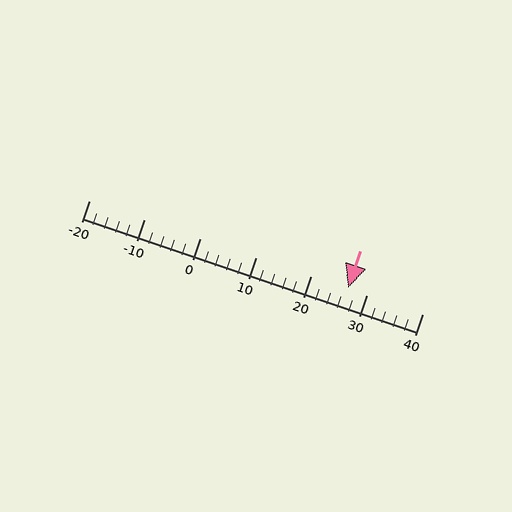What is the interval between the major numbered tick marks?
The major tick marks are spaced 10 units apart.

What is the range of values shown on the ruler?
The ruler shows values from -20 to 40.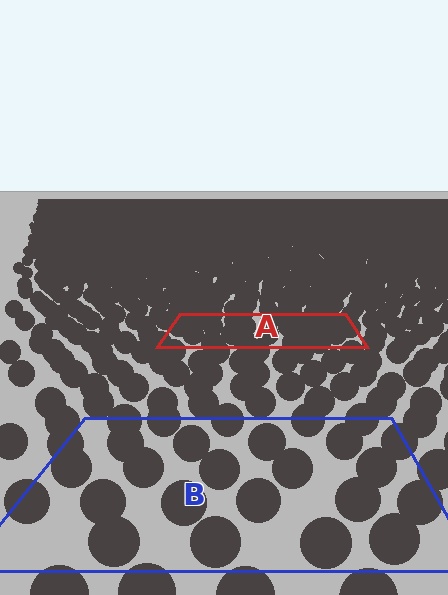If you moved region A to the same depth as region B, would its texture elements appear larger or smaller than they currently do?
They would appear larger. At a closer depth, the same texture elements are projected at a bigger on-screen size.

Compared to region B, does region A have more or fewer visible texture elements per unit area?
Region A has more texture elements per unit area — they are packed more densely because it is farther away.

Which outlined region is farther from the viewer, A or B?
Region A is farther from the viewer — the texture elements inside it appear smaller and more densely packed.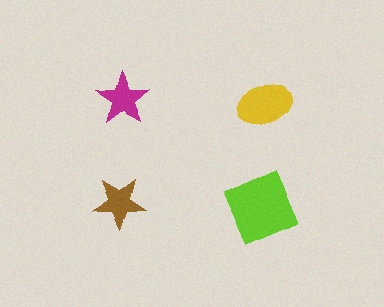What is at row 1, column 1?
A magenta star.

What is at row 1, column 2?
A yellow ellipse.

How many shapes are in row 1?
2 shapes.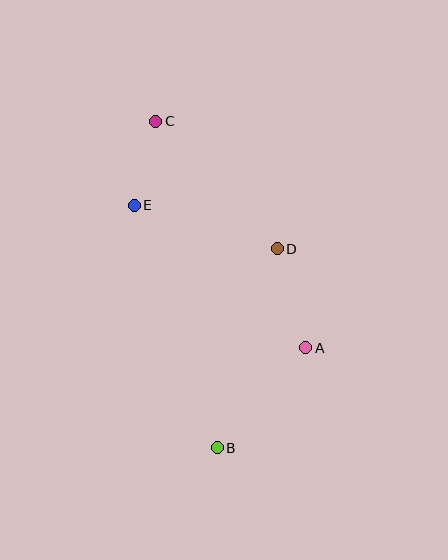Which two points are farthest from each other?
Points B and C are farthest from each other.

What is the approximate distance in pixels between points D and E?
The distance between D and E is approximately 149 pixels.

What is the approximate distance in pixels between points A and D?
The distance between A and D is approximately 103 pixels.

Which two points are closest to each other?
Points C and E are closest to each other.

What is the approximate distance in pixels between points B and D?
The distance between B and D is approximately 208 pixels.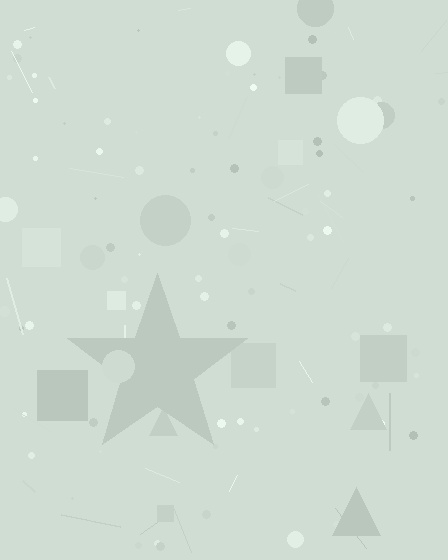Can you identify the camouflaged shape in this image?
The camouflaged shape is a star.